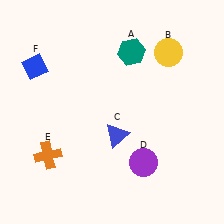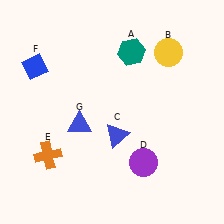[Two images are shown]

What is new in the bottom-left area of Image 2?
A blue triangle (G) was added in the bottom-left area of Image 2.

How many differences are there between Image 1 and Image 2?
There is 1 difference between the two images.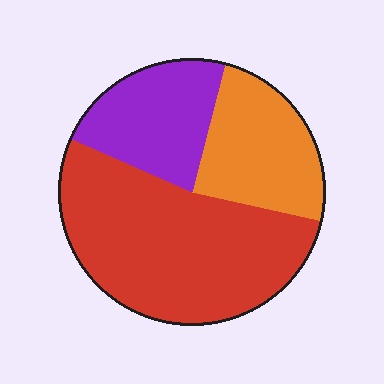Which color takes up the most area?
Red, at roughly 55%.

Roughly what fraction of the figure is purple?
Purple covers around 25% of the figure.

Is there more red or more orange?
Red.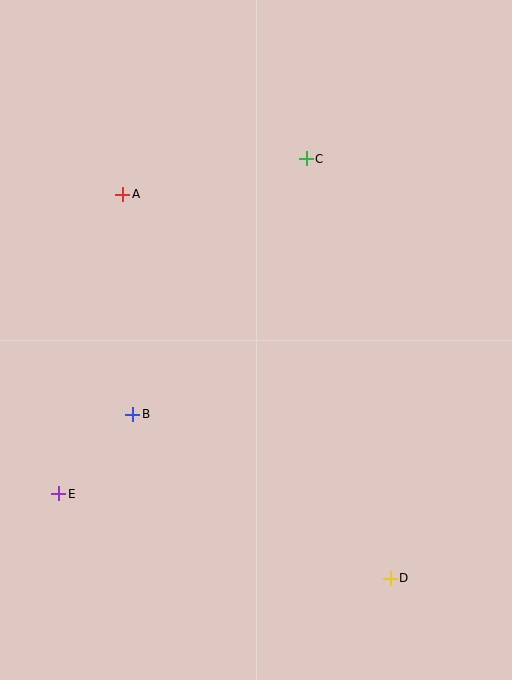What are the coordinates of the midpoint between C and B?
The midpoint between C and B is at (220, 286).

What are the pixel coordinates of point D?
Point D is at (390, 578).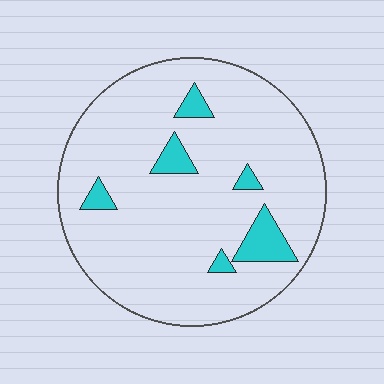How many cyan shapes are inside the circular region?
6.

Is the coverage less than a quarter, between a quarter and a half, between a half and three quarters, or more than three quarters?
Less than a quarter.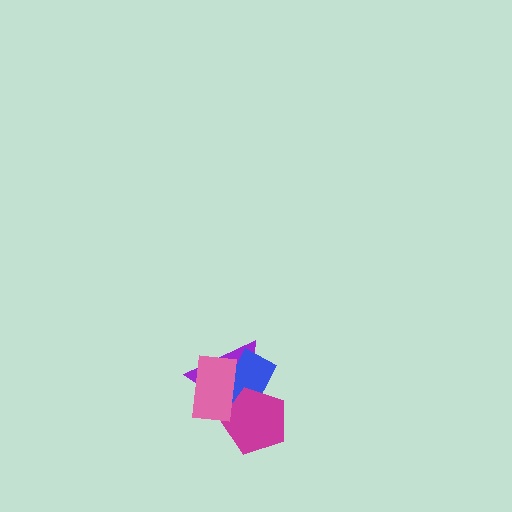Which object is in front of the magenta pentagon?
The pink rectangle is in front of the magenta pentagon.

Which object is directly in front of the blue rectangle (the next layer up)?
The magenta pentagon is directly in front of the blue rectangle.